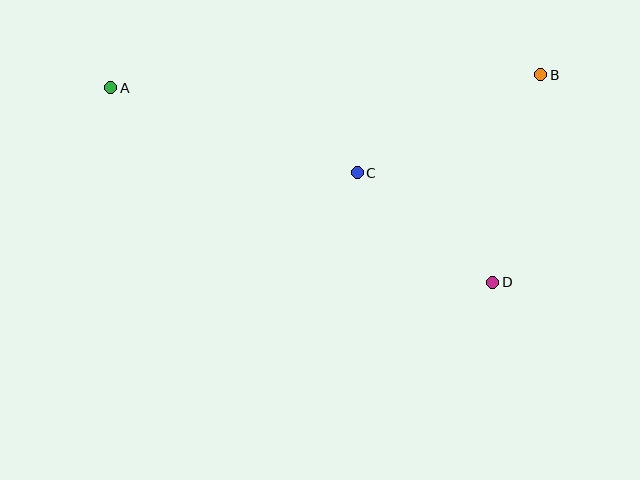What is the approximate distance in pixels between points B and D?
The distance between B and D is approximately 213 pixels.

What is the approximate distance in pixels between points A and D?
The distance between A and D is approximately 429 pixels.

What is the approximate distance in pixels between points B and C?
The distance between B and C is approximately 208 pixels.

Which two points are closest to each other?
Points C and D are closest to each other.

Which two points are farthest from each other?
Points A and B are farthest from each other.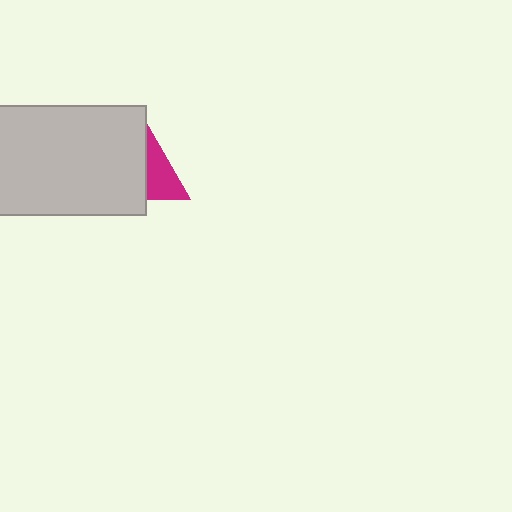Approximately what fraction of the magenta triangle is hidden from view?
Roughly 56% of the magenta triangle is hidden behind the light gray rectangle.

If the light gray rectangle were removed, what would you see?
You would see the complete magenta triangle.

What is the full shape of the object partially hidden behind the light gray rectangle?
The partially hidden object is a magenta triangle.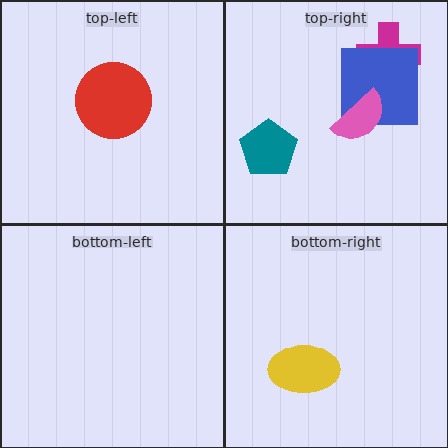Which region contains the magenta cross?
The top-right region.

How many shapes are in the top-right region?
4.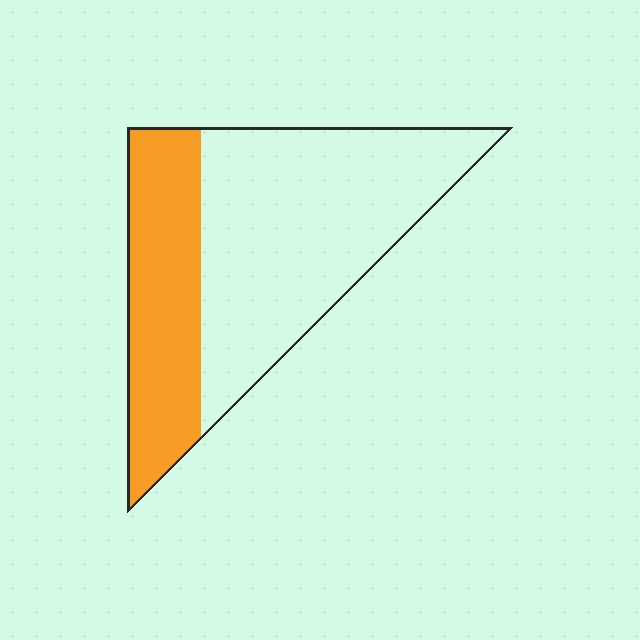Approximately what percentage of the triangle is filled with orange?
Approximately 35%.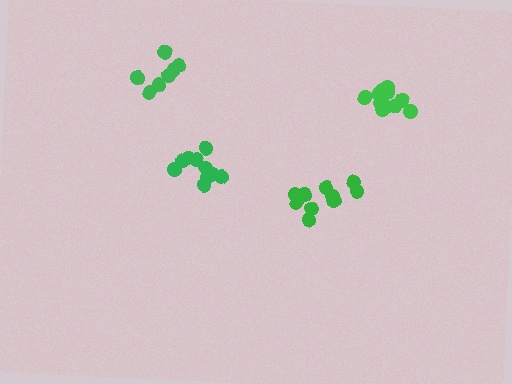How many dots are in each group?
Group 1: 12 dots, Group 2: 11 dots, Group 3: 10 dots, Group 4: 8 dots (41 total).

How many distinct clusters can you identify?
There are 4 distinct clusters.